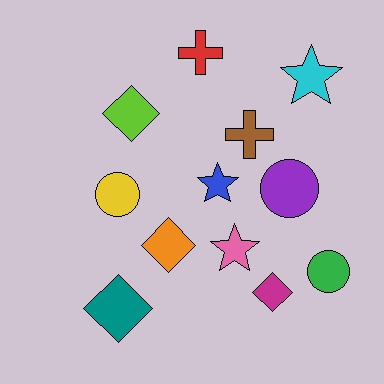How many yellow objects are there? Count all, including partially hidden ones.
There is 1 yellow object.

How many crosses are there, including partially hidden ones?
There are 2 crosses.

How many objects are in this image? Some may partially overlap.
There are 12 objects.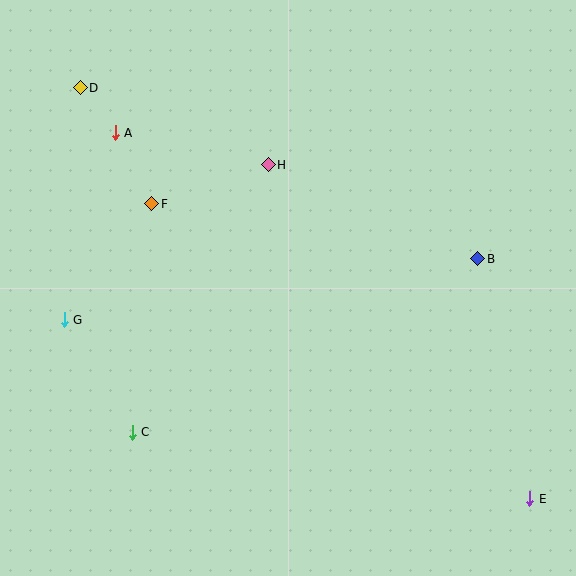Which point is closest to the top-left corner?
Point D is closest to the top-left corner.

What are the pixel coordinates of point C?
Point C is at (132, 432).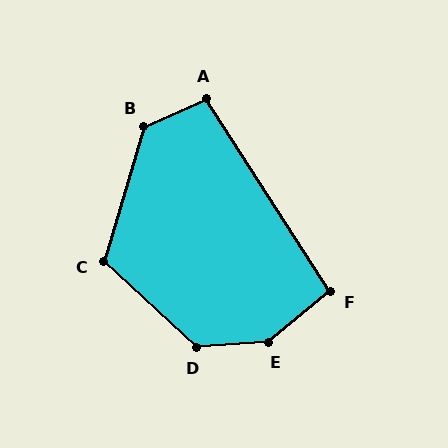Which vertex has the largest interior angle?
E, at approximately 145 degrees.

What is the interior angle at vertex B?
Approximately 130 degrees (obtuse).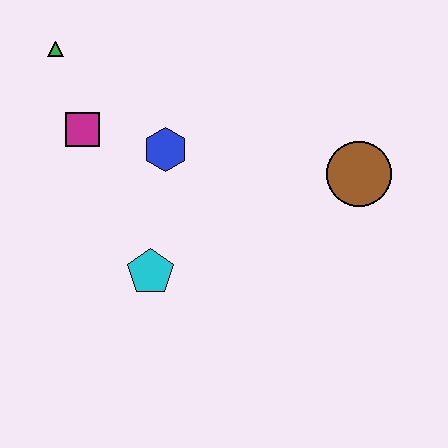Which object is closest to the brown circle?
The blue hexagon is closest to the brown circle.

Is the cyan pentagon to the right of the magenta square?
Yes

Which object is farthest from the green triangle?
The brown circle is farthest from the green triangle.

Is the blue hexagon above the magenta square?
No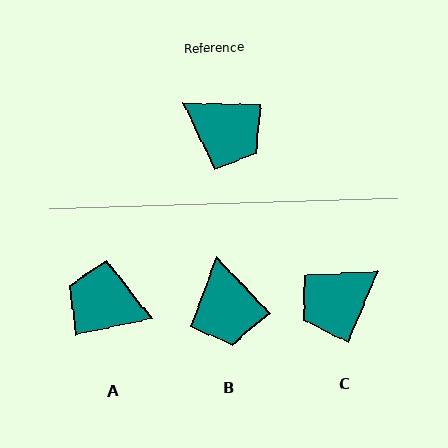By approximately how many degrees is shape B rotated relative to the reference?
Approximately 46 degrees clockwise.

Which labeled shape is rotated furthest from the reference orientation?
A, about 167 degrees away.